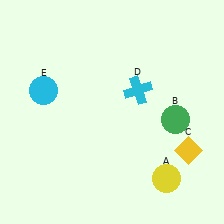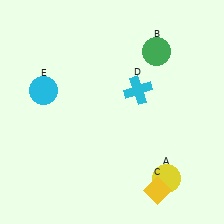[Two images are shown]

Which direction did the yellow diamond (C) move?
The yellow diamond (C) moved down.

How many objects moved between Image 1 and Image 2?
2 objects moved between the two images.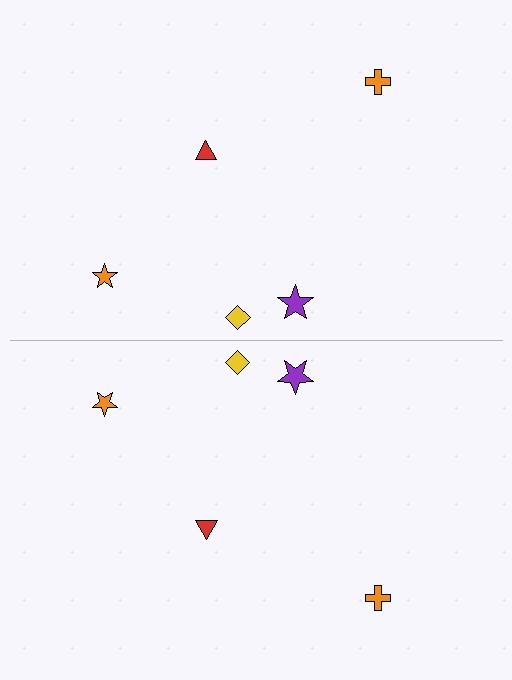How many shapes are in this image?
There are 10 shapes in this image.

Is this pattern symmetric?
Yes, this pattern has bilateral (reflection) symmetry.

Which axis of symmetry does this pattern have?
The pattern has a horizontal axis of symmetry running through the center of the image.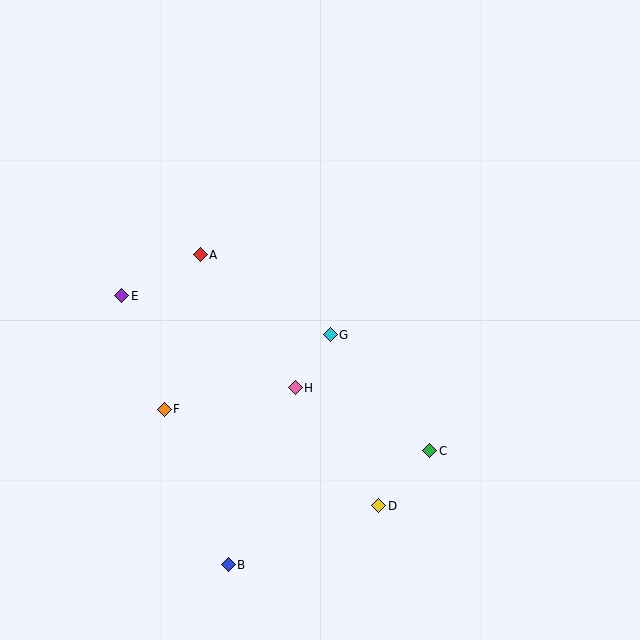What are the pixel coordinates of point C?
Point C is at (430, 451).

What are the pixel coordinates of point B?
Point B is at (228, 565).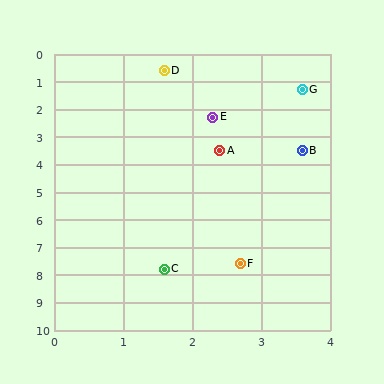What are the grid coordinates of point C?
Point C is at approximately (1.6, 7.8).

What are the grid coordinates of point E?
Point E is at approximately (2.3, 2.3).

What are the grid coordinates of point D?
Point D is at approximately (1.6, 0.6).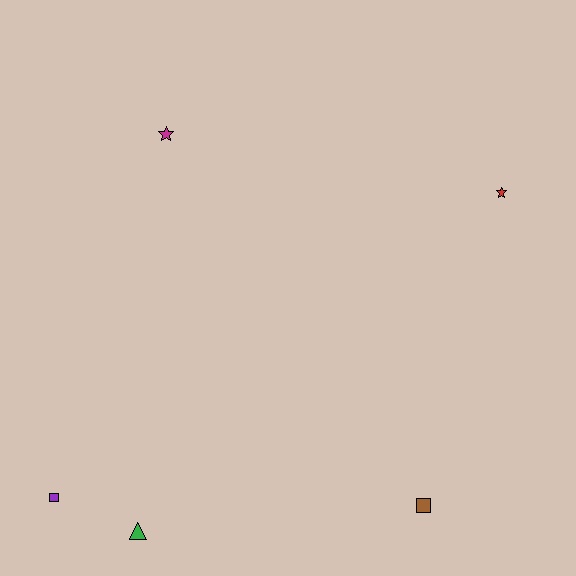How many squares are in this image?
There are 2 squares.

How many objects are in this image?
There are 5 objects.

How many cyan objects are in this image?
There are no cyan objects.